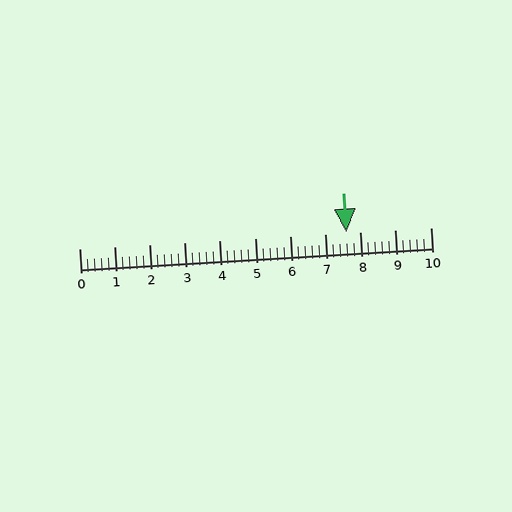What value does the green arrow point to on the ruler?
The green arrow points to approximately 7.6.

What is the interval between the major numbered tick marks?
The major tick marks are spaced 1 units apart.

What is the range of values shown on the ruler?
The ruler shows values from 0 to 10.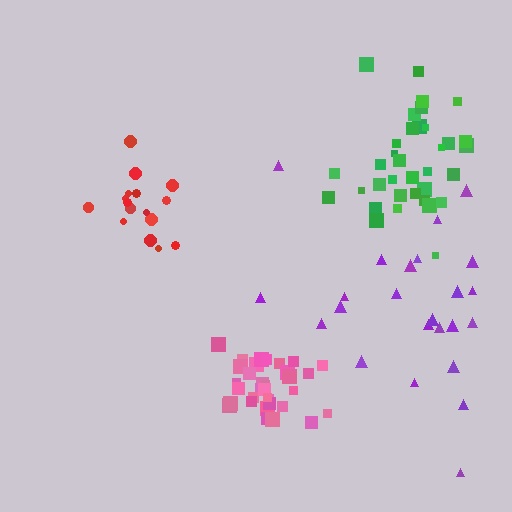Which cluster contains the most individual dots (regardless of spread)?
Green (35).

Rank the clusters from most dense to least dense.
pink, green, red, purple.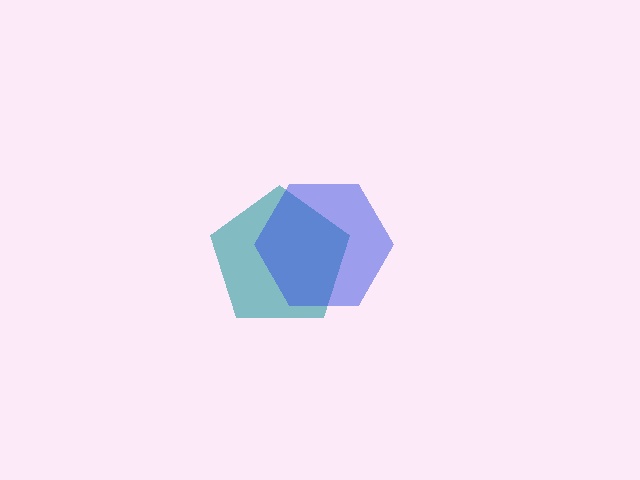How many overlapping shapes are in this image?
There are 2 overlapping shapes in the image.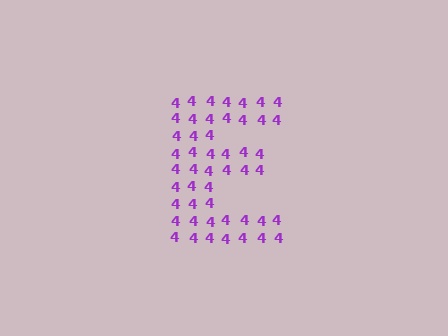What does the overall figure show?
The overall figure shows the letter E.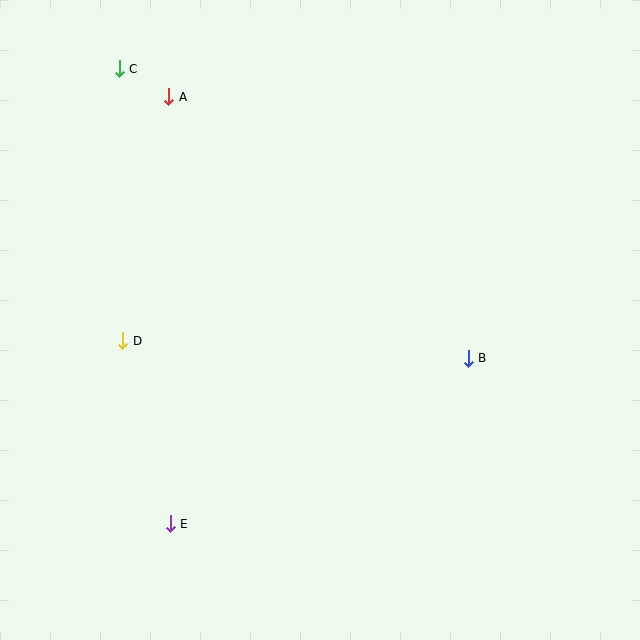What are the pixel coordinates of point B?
Point B is at (468, 358).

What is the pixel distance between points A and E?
The distance between A and E is 427 pixels.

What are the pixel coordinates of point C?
Point C is at (119, 69).